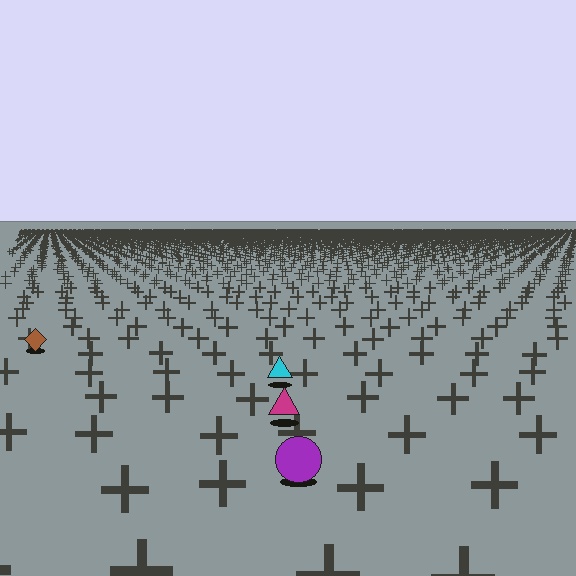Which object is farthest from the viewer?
The brown diamond is farthest from the viewer. It appears smaller and the ground texture around it is denser.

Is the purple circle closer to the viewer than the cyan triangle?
Yes. The purple circle is closer — you can tell from the texture gradient: the ground texture is coarser near it.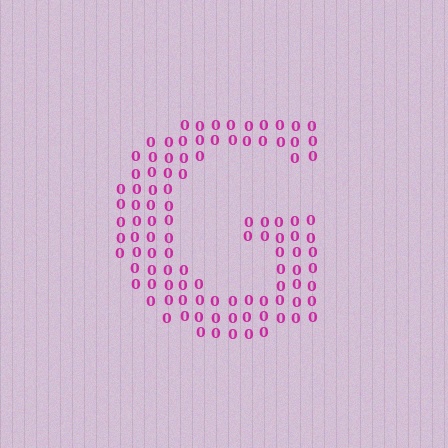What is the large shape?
The large shape is the letter G.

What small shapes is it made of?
It is made of small digit 0's.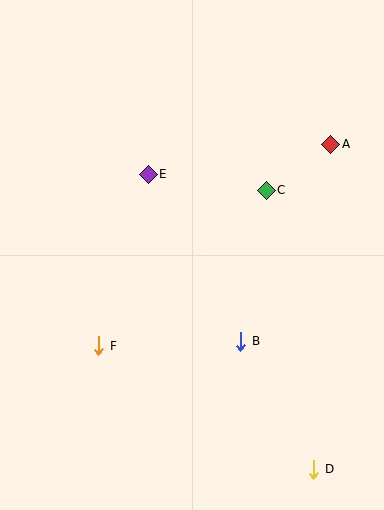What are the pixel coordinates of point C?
Point C is at (266, 190).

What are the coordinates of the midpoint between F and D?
The midpoint between F and D is at (206, 407).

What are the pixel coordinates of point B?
Point B is at (241, 341).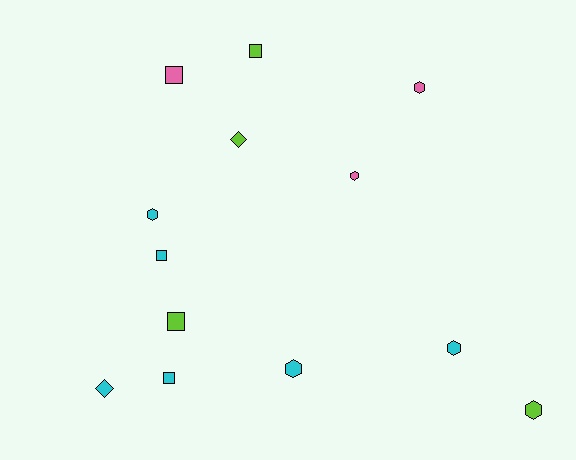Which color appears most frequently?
Cyan, with 6 objects.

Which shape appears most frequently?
Hexagon, with 6 objects.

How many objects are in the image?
There are 13 objects.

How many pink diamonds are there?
There are no pink diamonds.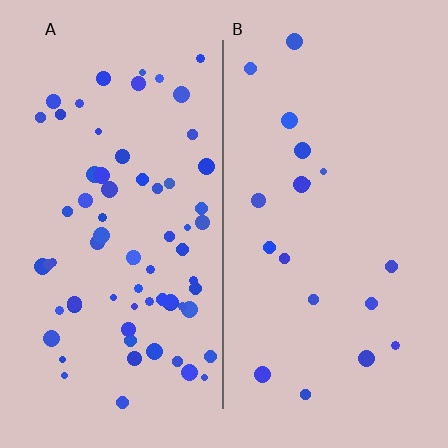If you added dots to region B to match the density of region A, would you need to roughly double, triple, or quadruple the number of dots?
Approximately quadruple.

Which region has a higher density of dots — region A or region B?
A (the left).